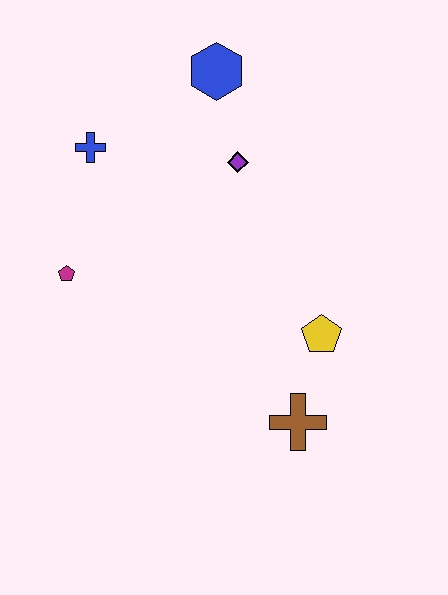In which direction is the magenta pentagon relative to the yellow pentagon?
The magenta pentagon is to the left of the yellow pentagon.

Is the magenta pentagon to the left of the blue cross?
Yes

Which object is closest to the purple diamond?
The blue hexagon is closest to the purple diamond.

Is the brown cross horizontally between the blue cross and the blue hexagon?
No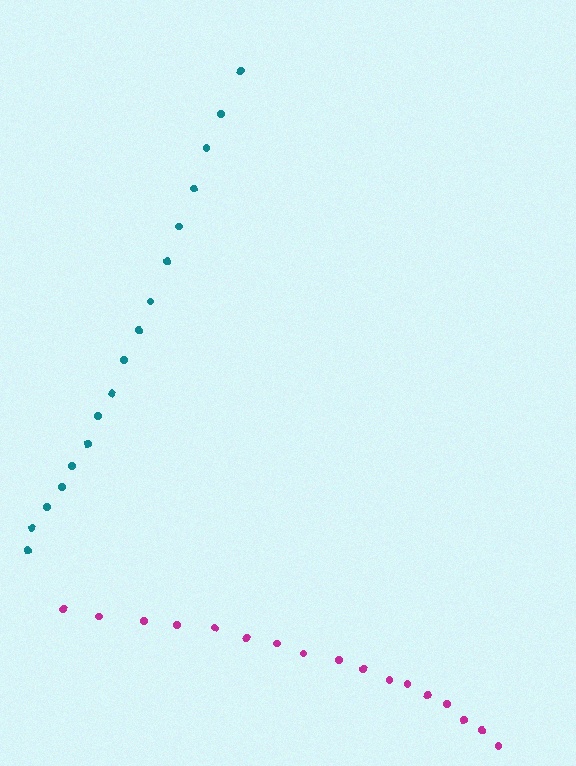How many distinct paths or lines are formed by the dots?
There are 2 distinct paths.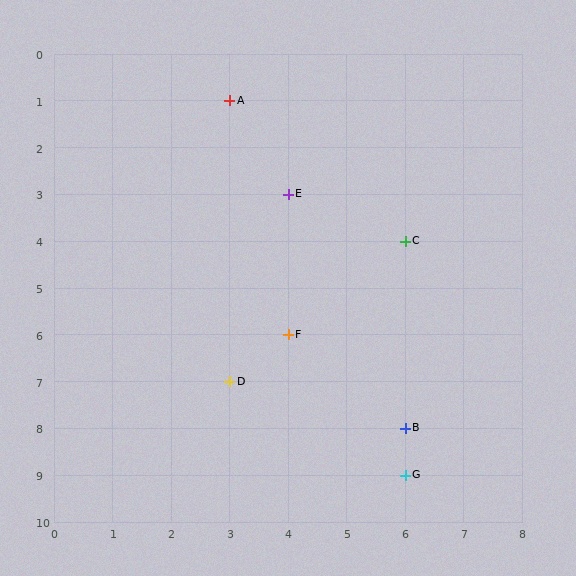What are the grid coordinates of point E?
Point E is at grid coordinates (4, 3).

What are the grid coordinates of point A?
Point A is at grid coordinates (3, 1).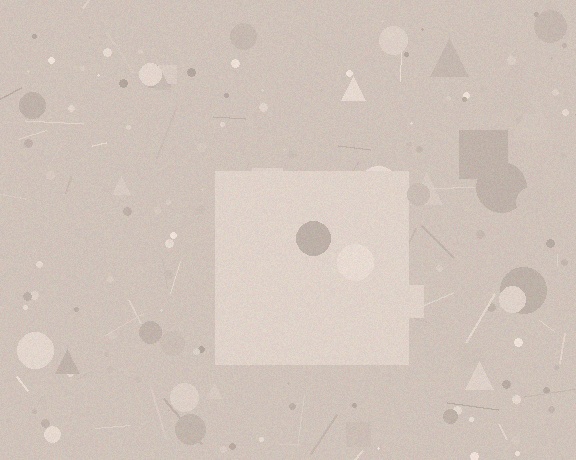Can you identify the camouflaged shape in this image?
The camouflaged shape is a square.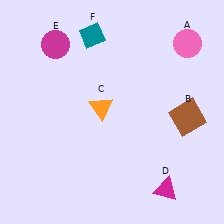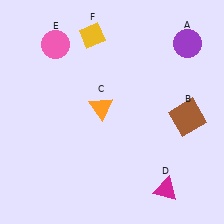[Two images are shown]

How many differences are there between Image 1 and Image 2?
There are 3 differences between the two images.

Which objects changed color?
A changed from pink to purple. E changed from magenta to pink. F changed from teal to yellow.